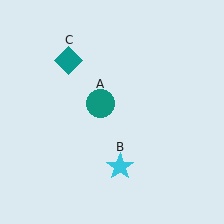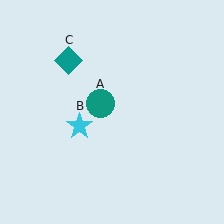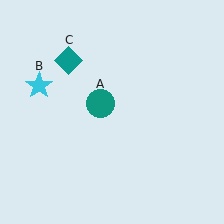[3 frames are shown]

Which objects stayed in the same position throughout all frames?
Teal circle (object A) and teal diamond (object C) remained stationary.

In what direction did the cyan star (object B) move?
The cyan star (object B) moved up and to the left.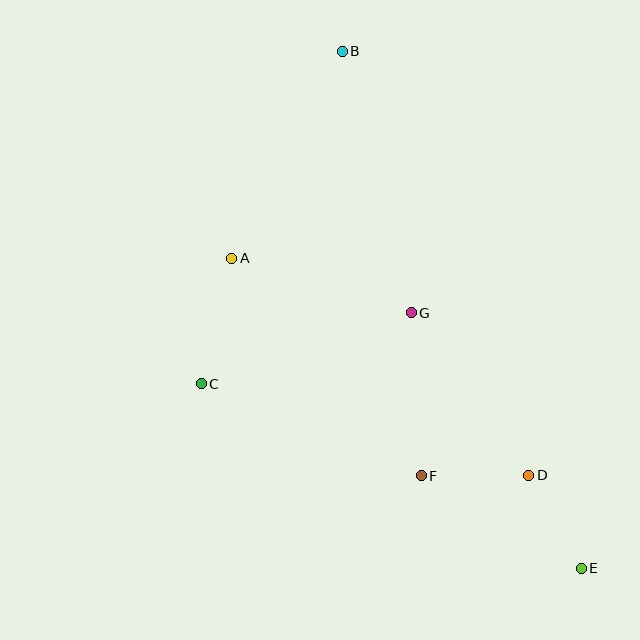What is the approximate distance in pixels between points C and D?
The distance between C and D is approximately 340 pixels.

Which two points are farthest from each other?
Points B and E are farthest from each other.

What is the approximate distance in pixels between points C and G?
The distance between C and G is approximately 222 pixels.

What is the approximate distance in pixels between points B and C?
The distance between B and C is approximately 361 pixels.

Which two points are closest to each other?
Points D and E are closest to each other.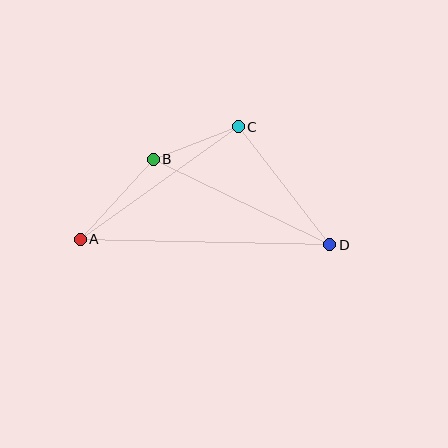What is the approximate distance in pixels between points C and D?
The distance between C and D is approximately 149 pixels.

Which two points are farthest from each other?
Points A and D are farthest from each other.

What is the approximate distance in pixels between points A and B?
The distance between A and B is approximately 108 pixels.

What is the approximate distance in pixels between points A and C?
The distance between A and C is approximately 194 pixels.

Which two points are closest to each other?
Points B and C are closest to each other.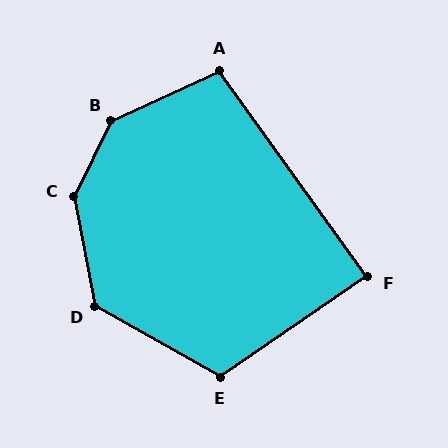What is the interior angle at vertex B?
Approximately 141 degrees (obtuse).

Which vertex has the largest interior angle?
C, at approximately 143 degrees.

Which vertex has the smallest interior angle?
F, at approximately 89 degrees.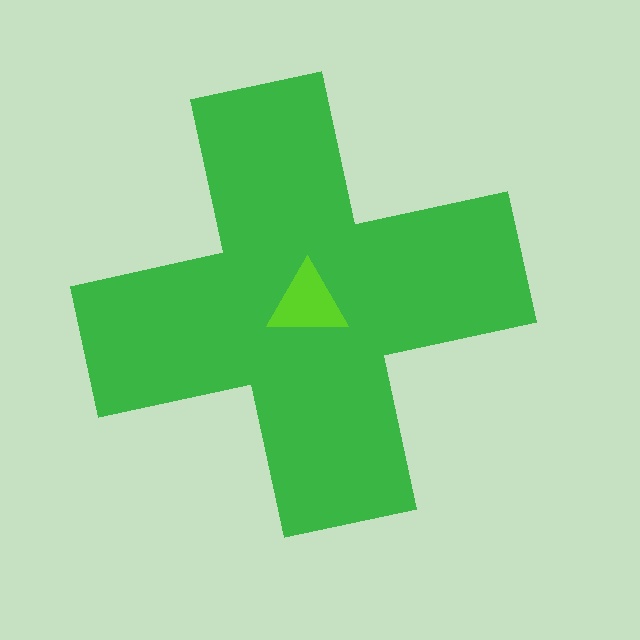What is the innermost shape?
The lime triangle.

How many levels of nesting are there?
2.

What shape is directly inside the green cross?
The lime triangle.